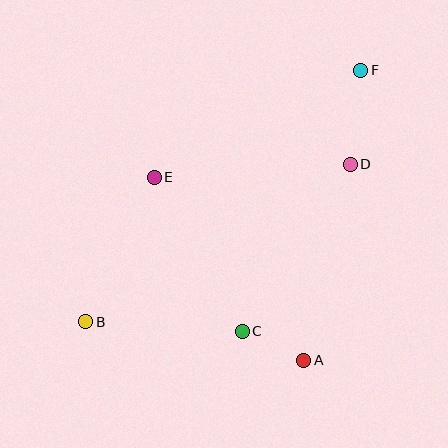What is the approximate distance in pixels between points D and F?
The distance between D and F is approximately 95 pixels.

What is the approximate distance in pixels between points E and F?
The distance between E and F is approximately 233 pixels.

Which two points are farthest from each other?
Points B and F are farthest from each other.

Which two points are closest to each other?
Points A and C are closest to each other.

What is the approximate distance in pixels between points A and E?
The distance between A and E is approximately 236 pixels.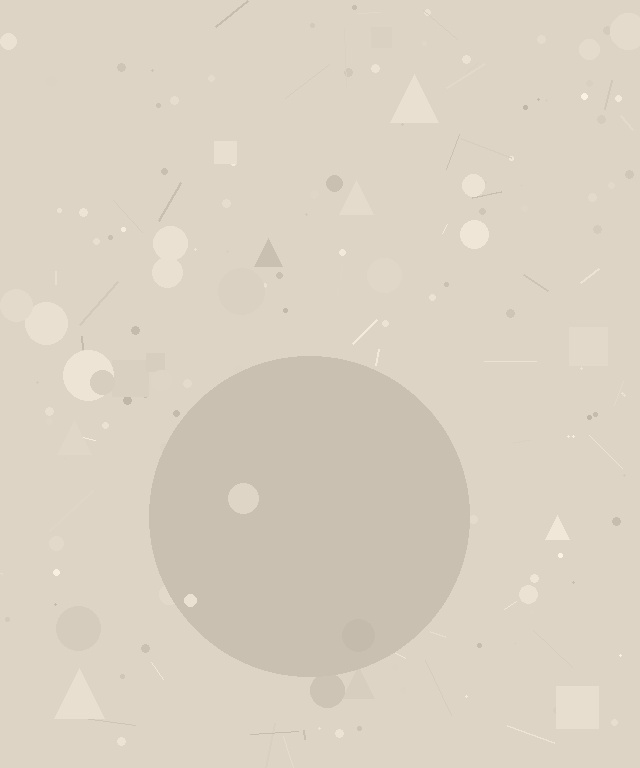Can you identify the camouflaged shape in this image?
The camouflaged shape is a circle.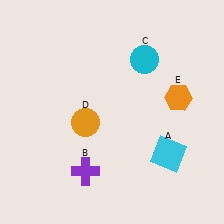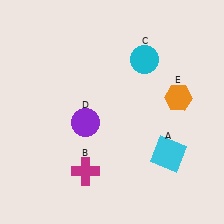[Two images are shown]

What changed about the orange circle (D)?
In Image 1, D is orange. In Image 2, it changed to purple.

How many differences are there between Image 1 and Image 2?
There are 2 differences between the two images.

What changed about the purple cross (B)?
In Image 1, B is purple. In Image 2, it changed to magenta.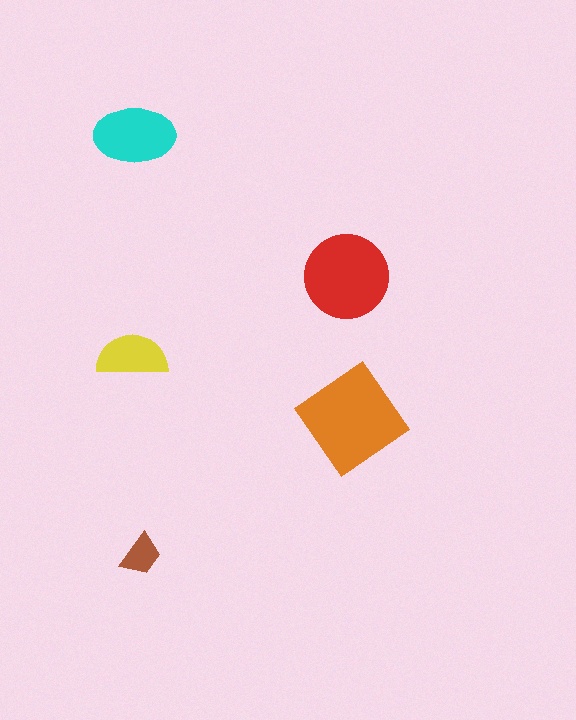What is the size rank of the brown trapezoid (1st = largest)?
5th.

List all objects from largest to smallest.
The orange diamond, the red circle, the cyan ellipse, the yellow semicircle, the brown trapezoid.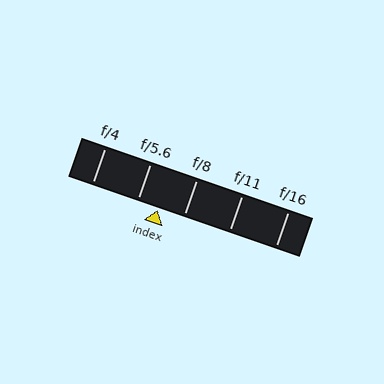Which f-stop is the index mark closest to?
The index mark is closest to f/5.6.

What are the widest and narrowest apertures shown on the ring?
The widest aperture shown is f/4 and the narrowest is f/16.